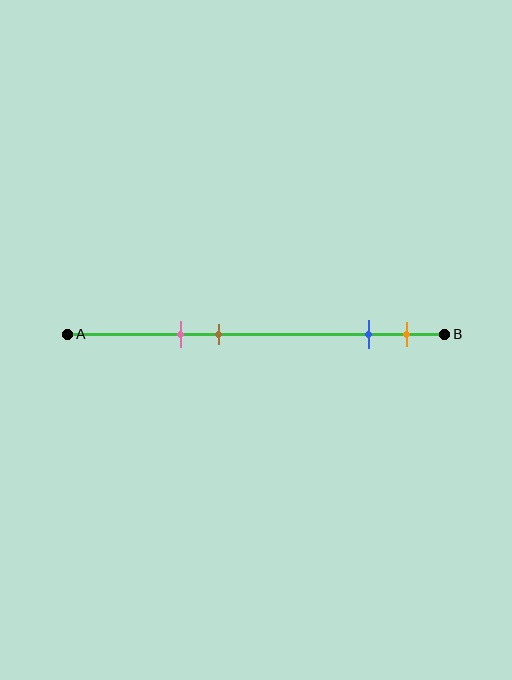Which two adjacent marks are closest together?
The blue and orange marks are the closest adjacent pair.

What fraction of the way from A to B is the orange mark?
The orange mark is approximately 90% (0.9) of the way from A to B.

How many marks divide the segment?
There are 4 marks dividing the segment.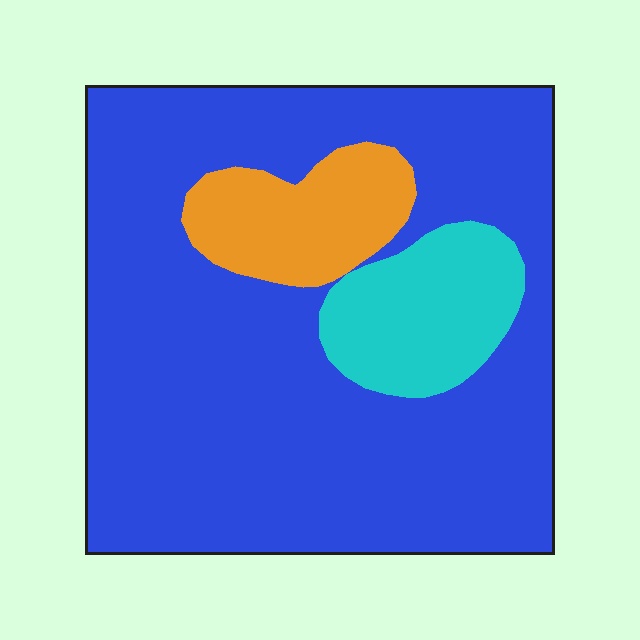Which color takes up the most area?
Blue, at roughly 80%.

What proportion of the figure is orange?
Orange takes up about one tenth (1/10) of the figure.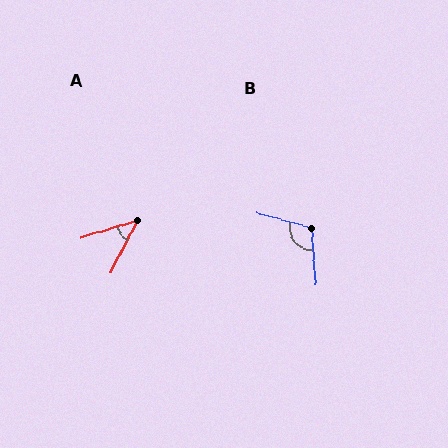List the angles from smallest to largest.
A (46°), B (109°).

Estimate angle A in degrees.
Approximately 46 degrees.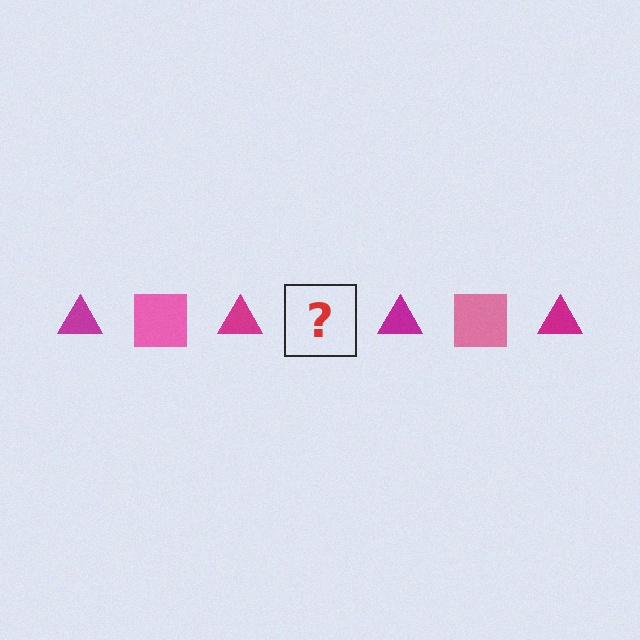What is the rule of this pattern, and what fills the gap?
The rule is that the pattern alternates between magenta triangle and pink square. The gap should be filled with a pink square.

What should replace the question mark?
The question mark should be replaced with a pink square.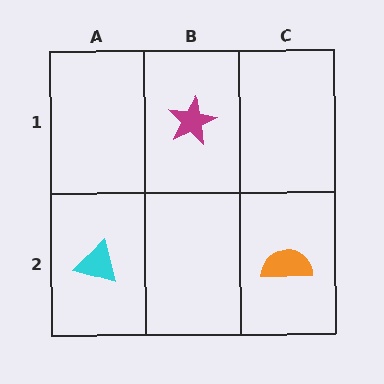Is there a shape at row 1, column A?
No, that cell is empty.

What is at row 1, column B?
A magenta star.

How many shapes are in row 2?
2 shapes.